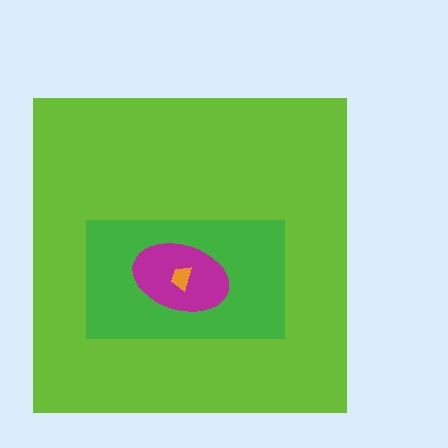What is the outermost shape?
The lime square.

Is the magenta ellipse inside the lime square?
Yes.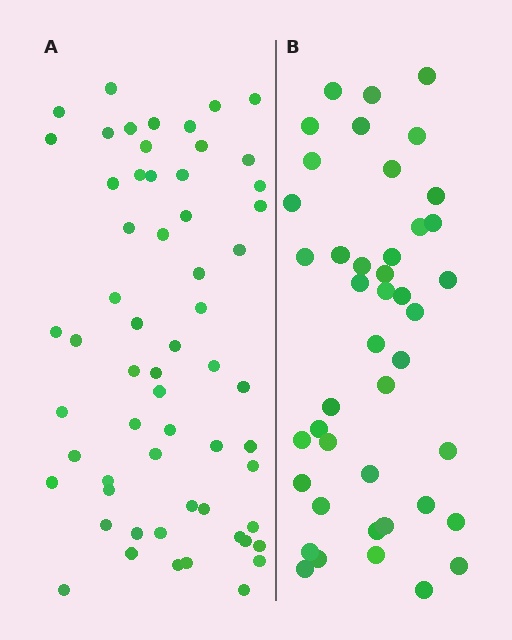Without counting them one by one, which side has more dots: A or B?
Region A (the left region) has more dots.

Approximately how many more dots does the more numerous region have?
Region A has approximately 15 more dots than region B.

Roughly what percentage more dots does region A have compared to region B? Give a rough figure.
About 40% more.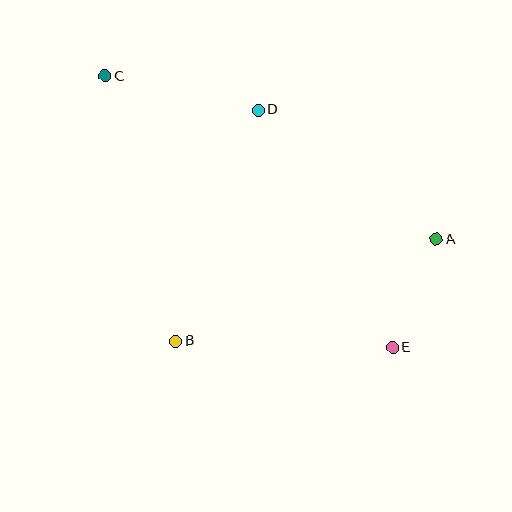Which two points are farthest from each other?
Points C and E are farthest from each other.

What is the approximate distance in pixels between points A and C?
The distance between A and C is approximately 369 pixels.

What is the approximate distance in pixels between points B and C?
The distance between B and C is approximately 274 pixels.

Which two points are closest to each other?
Points A and E are closest to each other.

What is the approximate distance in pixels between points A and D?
The distance between A and D is approximately 220 pixels.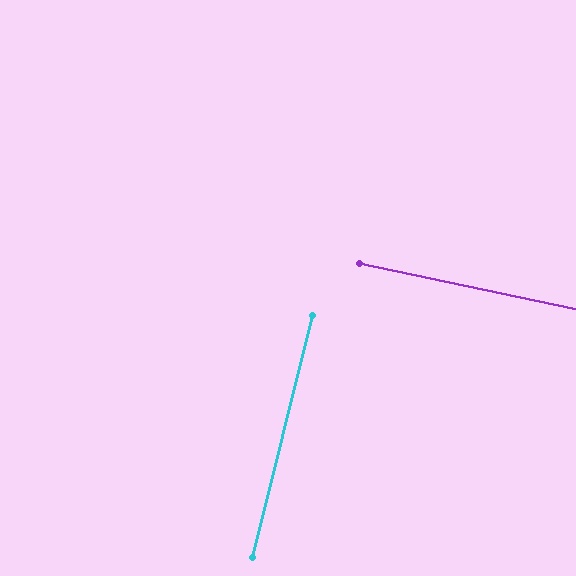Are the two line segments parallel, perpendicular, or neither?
Perpendicular — they meet at approximately 88°.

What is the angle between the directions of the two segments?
Approximately 88 degrees.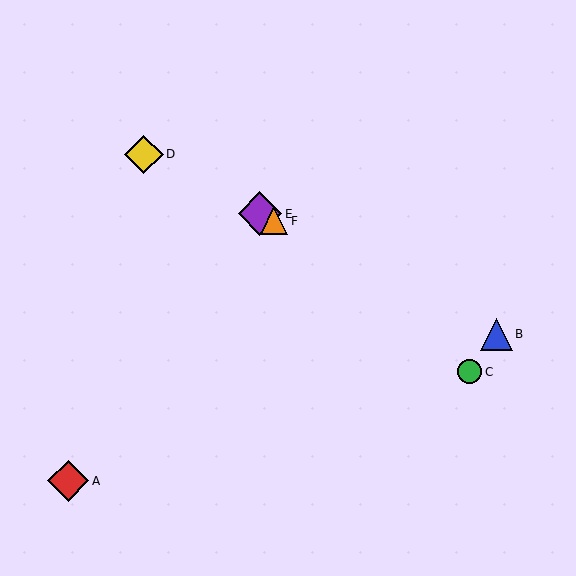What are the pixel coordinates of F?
Object F is at (274, 221).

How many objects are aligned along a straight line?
4 objects (B, D, E, F) are aligned along a straight line.